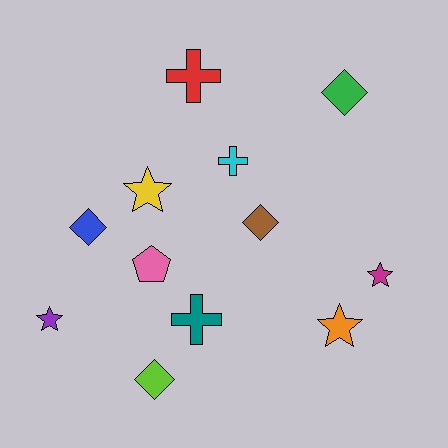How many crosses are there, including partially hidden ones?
There are 3 crosses.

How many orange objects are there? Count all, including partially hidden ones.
There is 1 orange object.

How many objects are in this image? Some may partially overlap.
There are 12 objects.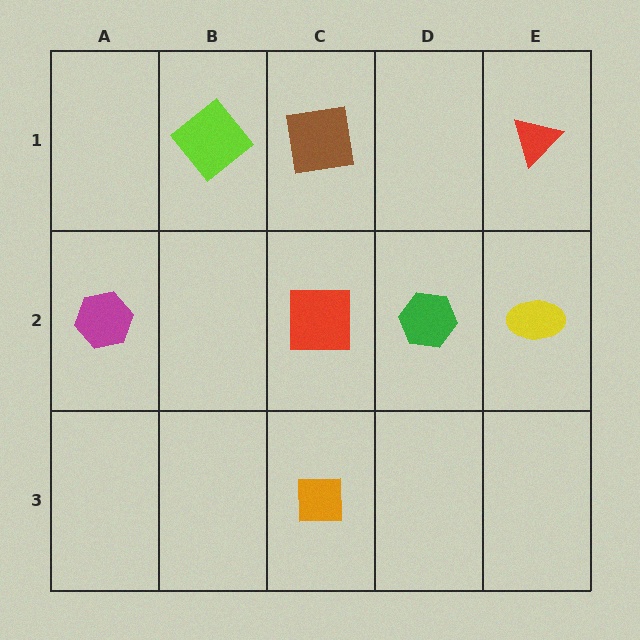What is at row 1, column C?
A brown square.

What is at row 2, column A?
A magenta hexagon.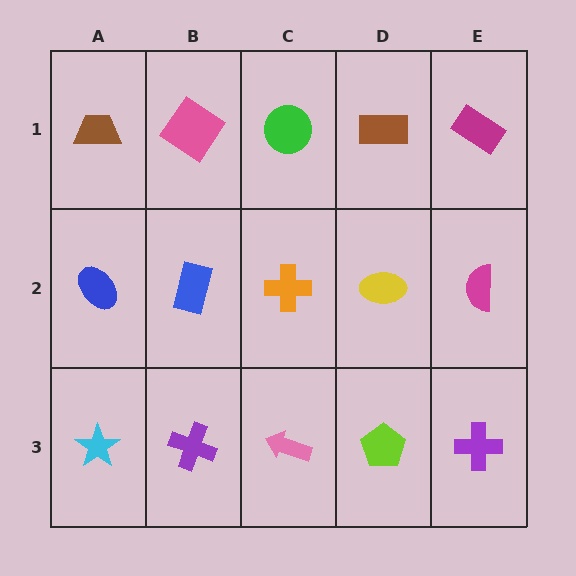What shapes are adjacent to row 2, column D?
A brown rectangle (row 1, column D), a lime pentagon (row 3, column D), an orange cross (row 2, column C), a magenta semicircle (row 2, column E).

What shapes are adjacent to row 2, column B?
A pink diamond (row 1, column B), a purple cross (row 3, column B), a blue ellipse (row 2, column A), an orange cross (row 2, column C).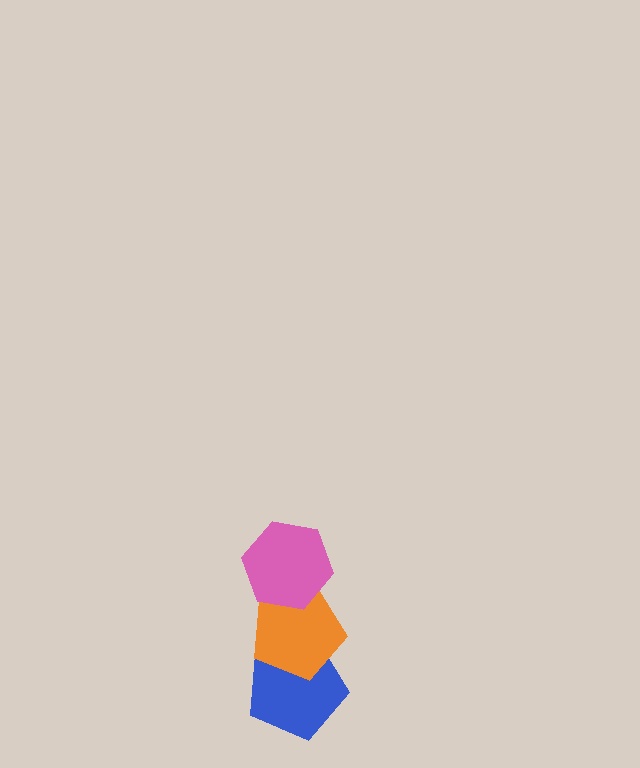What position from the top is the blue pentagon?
The blue pentagon is 3rd from the top.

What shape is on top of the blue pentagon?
The orange pentagon is on top of the blue pentagon.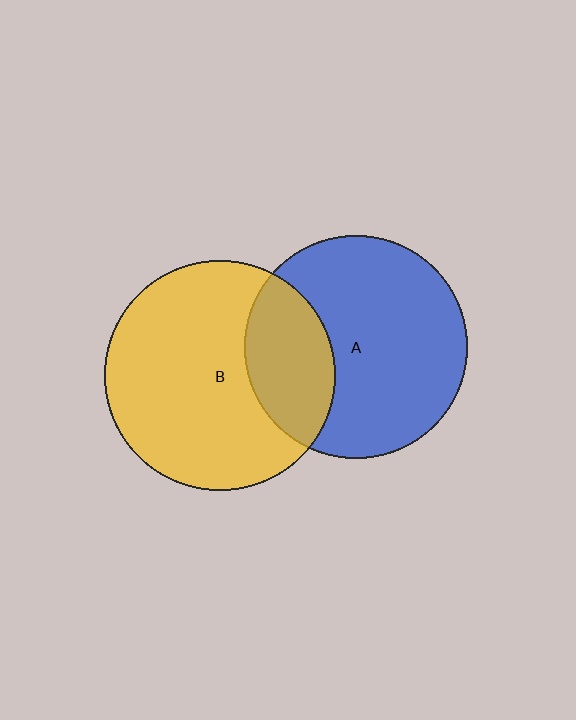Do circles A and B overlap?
Yes.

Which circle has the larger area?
Circle B (yellow).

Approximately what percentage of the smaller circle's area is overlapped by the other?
Approximately 30%.